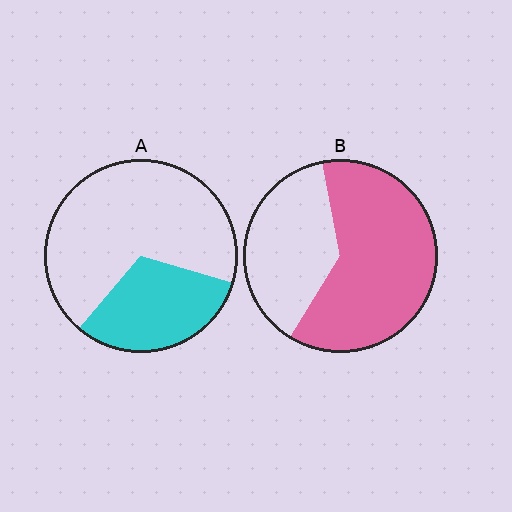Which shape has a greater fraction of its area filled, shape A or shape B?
Shape B.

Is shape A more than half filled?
No.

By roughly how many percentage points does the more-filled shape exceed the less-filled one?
By roughly 30 percentage points (B over A).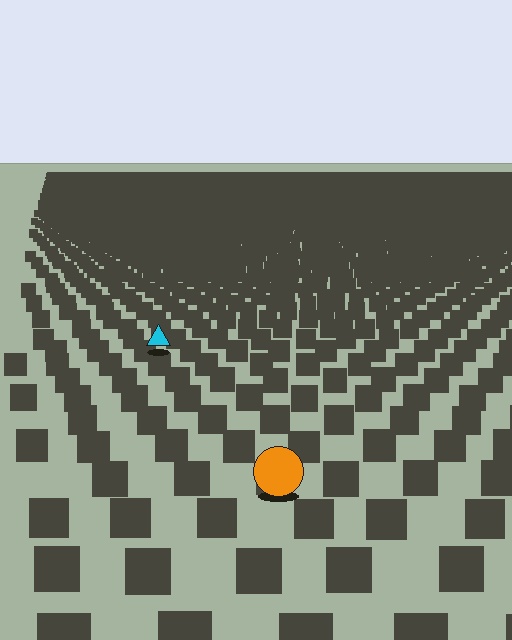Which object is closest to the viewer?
The orange circle is closest. The texture marks near it are larger and more spread out.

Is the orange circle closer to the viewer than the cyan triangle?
Yes. The orange circle is closer — you can tell from the texture gradient: the ground texture is coarser near it.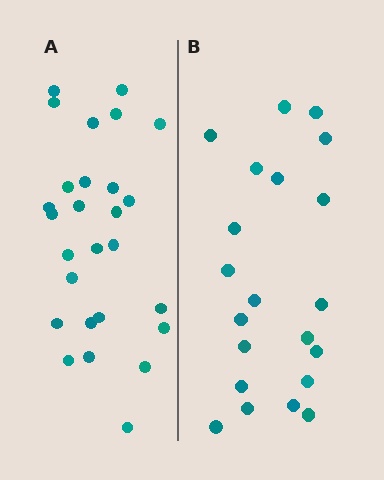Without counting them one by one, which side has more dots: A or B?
Region A (the left region) has more dots.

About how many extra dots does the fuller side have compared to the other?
Region A has about 6 more dots than region B.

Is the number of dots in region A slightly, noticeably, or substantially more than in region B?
Region A has noticeably more, but not dramatically so. The ratio is roughly 1.3 to 1.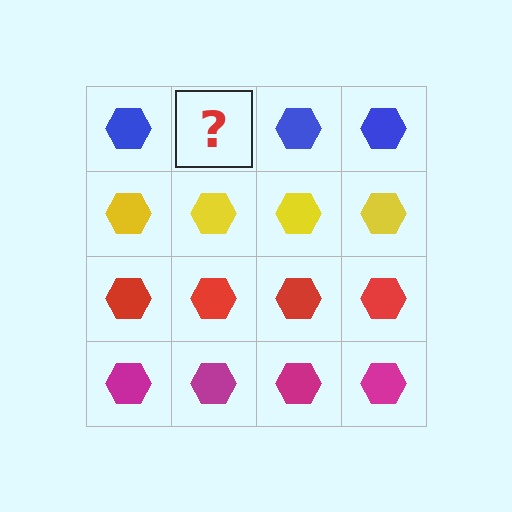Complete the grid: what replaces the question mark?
The question mark should be replaced with a blue hexagon.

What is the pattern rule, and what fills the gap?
The rule is that each row has a consistent color. The gap should be filled with a blue hexagon.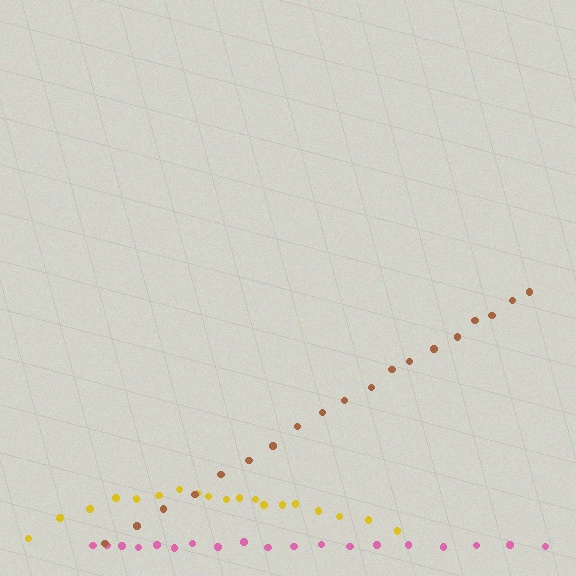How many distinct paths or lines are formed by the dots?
There are 3 distinct paths.